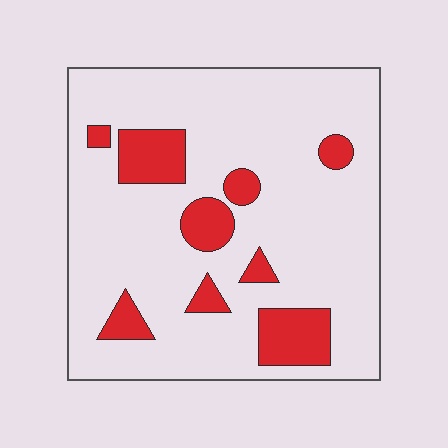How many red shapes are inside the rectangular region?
9.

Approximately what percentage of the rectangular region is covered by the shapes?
Approximately 15%.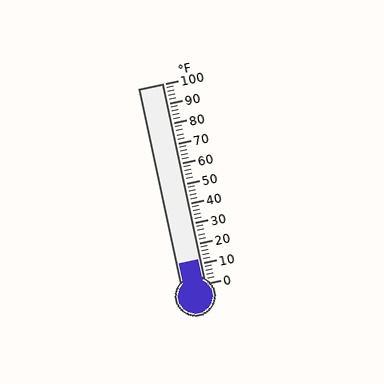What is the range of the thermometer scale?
The thermometer scale ranges from 0°F to 100°F.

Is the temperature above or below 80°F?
The temperature is below 80°F.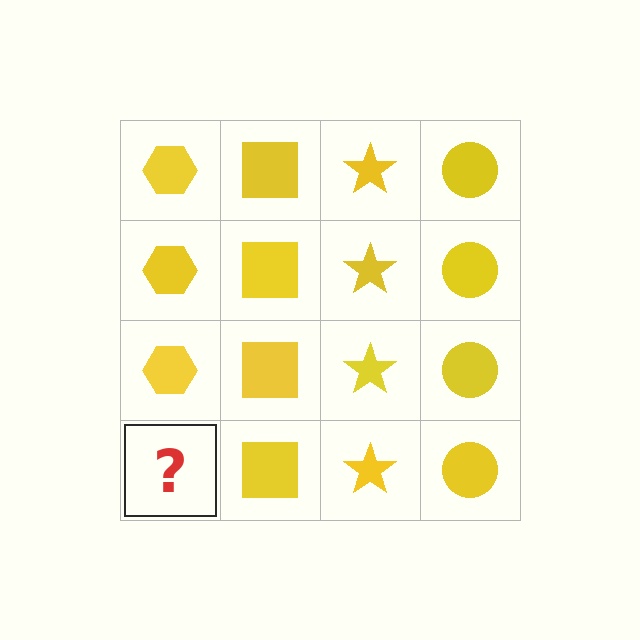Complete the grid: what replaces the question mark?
The question mark should be replaced with a yellow hexagon.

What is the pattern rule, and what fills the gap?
The rule is that each column has a consistent shape. The gap should be filled with a yellow hexagon.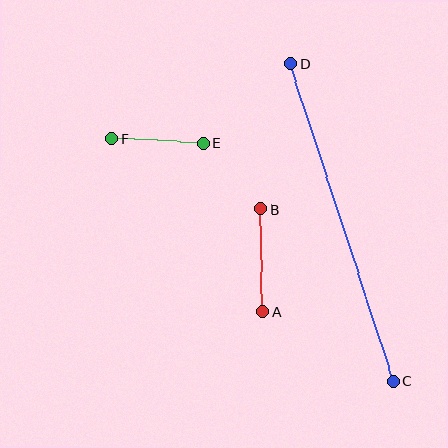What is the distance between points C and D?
The distance is approximately 334 pixels.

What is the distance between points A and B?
The distance is approximately 102 pixels.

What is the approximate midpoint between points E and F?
The midpoint is at approximately (157, 141) pixels.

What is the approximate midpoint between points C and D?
The midpoint is at approximately (342, 222) pixels.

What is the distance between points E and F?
The distance is approximately 92 pixels.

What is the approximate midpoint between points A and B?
The midpoint is at approximately (262, 261) pixels.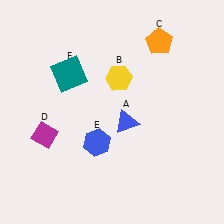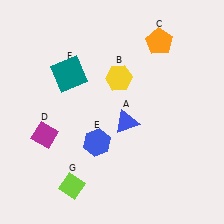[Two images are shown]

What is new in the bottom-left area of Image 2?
A lime diamond (G) was added in the bottom-left area of Image 2.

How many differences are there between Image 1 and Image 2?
There is 1 difference between the two images.